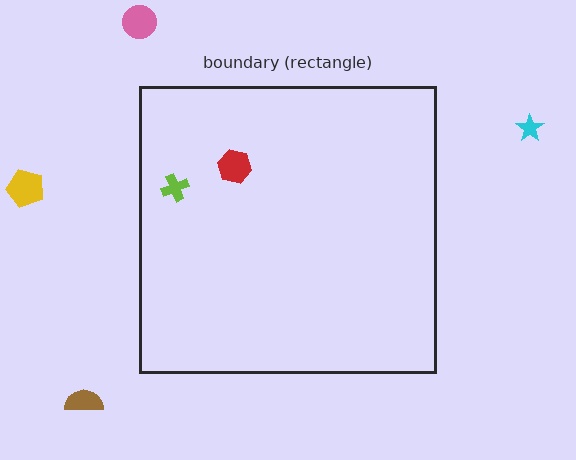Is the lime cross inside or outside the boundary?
Inside.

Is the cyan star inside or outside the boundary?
Outside.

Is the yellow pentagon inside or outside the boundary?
Outside.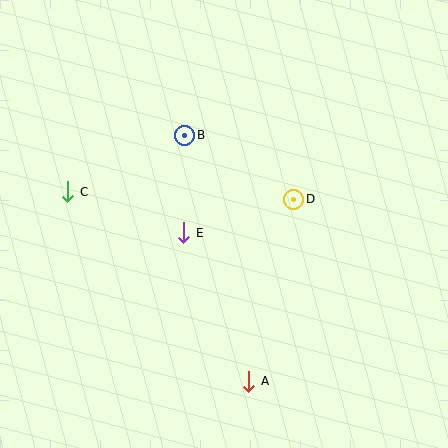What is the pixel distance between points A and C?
The distance between A and C is 262 pixels.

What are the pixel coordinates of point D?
Point D is at (294, 199).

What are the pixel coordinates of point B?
Point B is at (185, 135).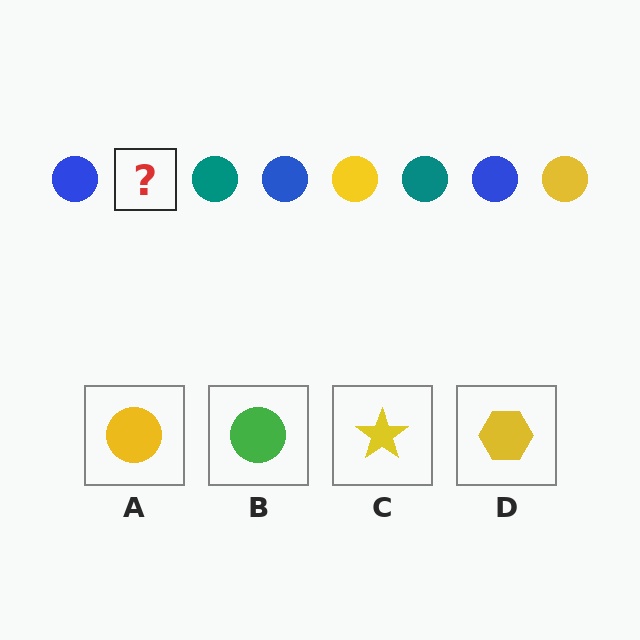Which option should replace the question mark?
Option A.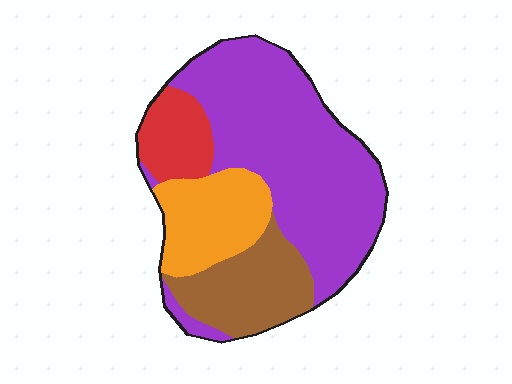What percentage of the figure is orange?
Orange covers roughly 15% of the figure.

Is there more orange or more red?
Orange.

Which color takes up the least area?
Red, at roughly 10%.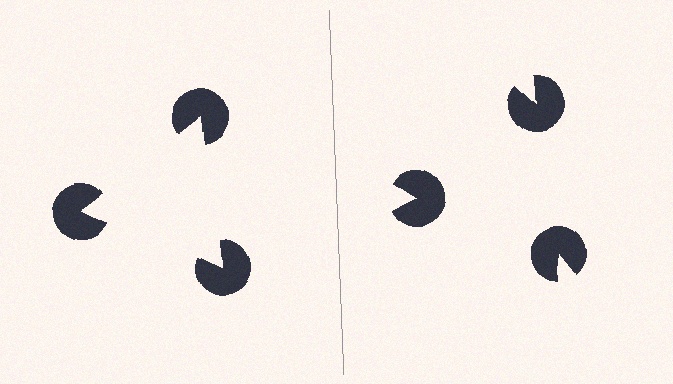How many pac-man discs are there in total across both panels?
6 — 3 on each side.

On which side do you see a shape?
An illusory triangle appears on the left side. On the right side the wedge cuts are rotated, so no coherent shape forms.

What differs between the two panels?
The pac-man discs are positioned identically on both sides; only the wedge orientations differ. On the left they align to a triangle; on the right they are misaligned.